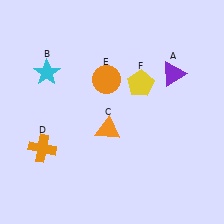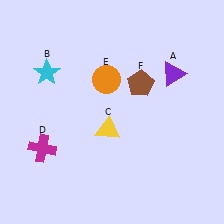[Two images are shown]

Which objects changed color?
C changed from orange to yellow. D changed from orange to magenta. F changed from yellow to brown.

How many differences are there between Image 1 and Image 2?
There are 3 differences between the two images.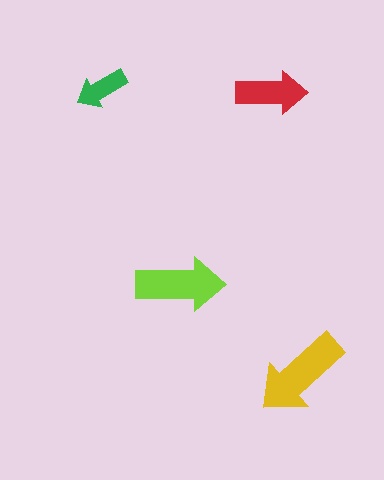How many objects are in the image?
There are 4 objects in the image.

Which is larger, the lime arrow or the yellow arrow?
The yellow one.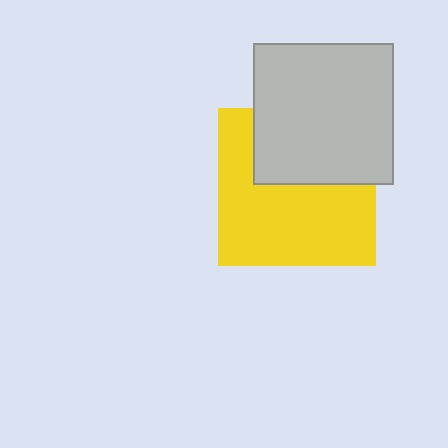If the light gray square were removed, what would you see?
You would see the complete yellow square.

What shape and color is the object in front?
The object in front is a light gray square.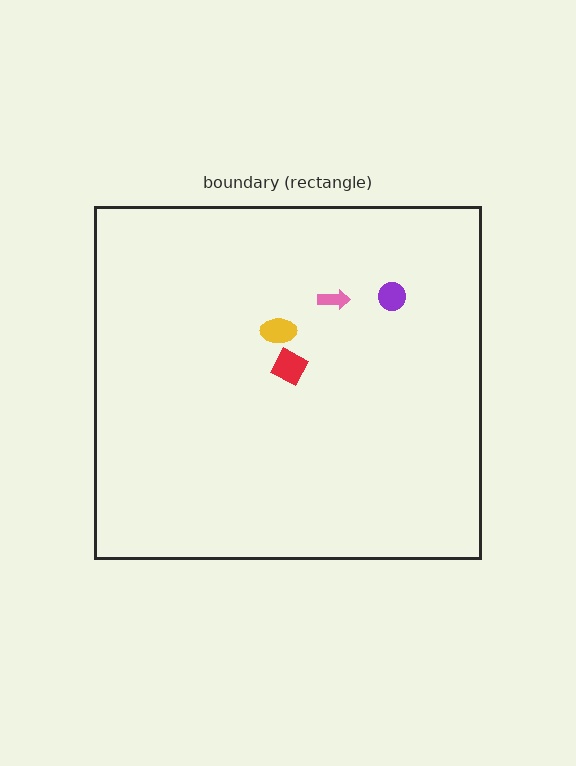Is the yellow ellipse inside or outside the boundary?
Inside.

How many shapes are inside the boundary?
4 inside, 0 outside.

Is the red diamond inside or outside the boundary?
Inside.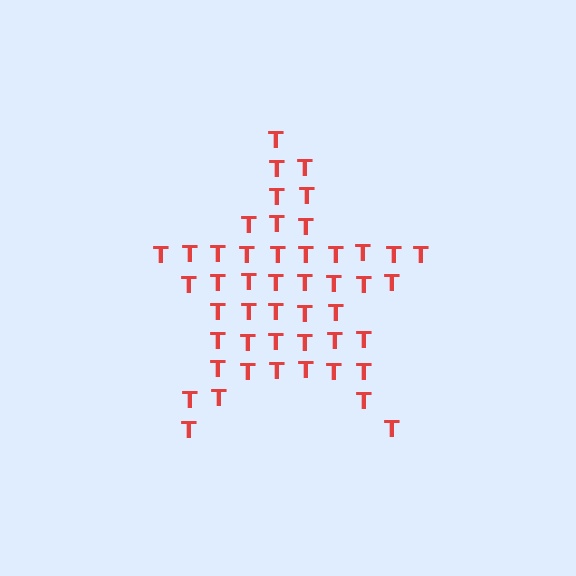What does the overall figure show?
The overall figure shows a star.